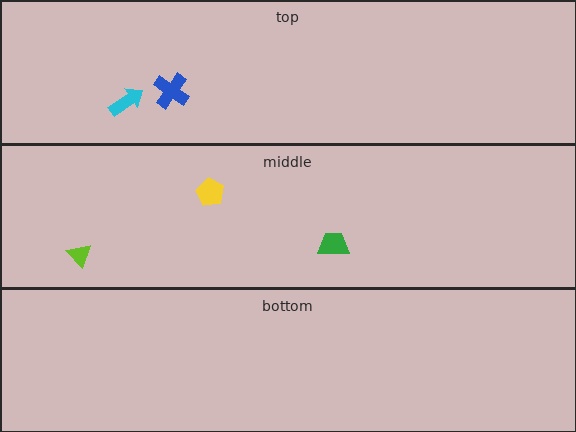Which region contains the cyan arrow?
The top region.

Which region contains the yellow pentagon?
The middle region.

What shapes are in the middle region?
The lime triangle, the yellow pentagon, the green trapezoid.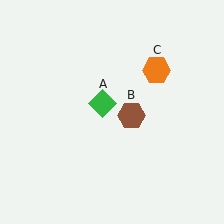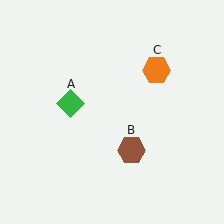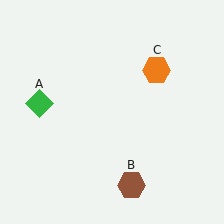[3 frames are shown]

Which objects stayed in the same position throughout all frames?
Orange hexagon (object C) remained stationary.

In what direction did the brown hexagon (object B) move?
The brown hexagon (object B) moved down.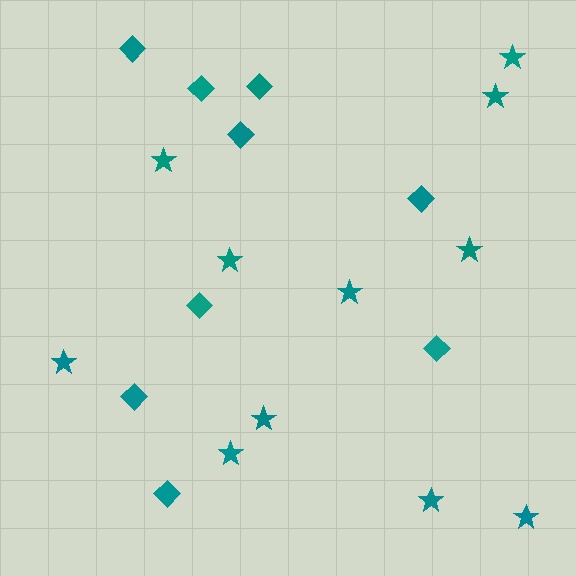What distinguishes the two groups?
There are 2 groups: one group of stars (11) and one group of diamonds (9).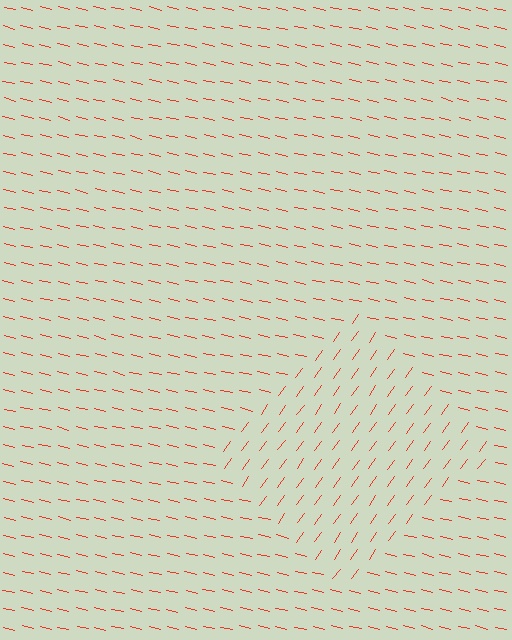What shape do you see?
I see a diamond.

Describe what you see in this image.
The image is filled with small red line segments. A diamond region in the image has lines oriented differently from the surrounding lines, creating a visible texture boundary.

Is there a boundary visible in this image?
Yes, there is a texture boundary formed by a change in line orientation.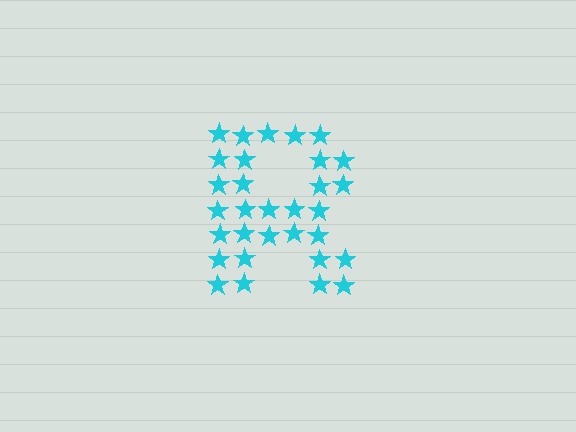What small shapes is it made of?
It is made of small stars.